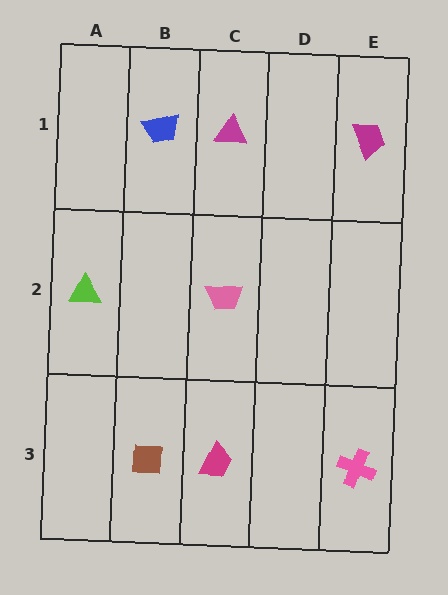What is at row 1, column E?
A magenta trapezoid.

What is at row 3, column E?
A pink cross.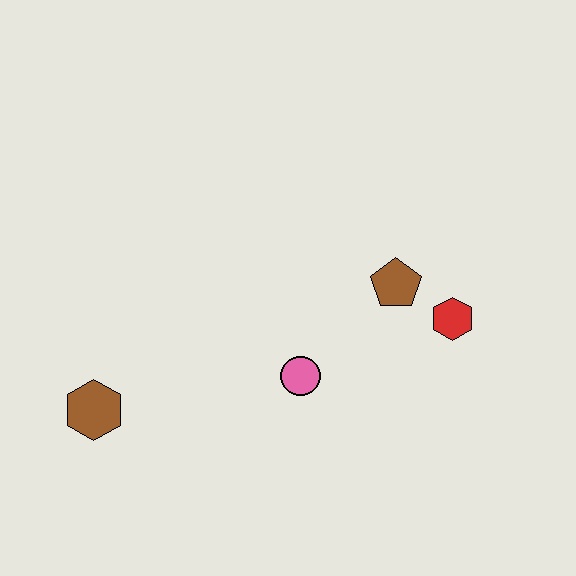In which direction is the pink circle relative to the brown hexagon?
The pink circle is to the right of the brown hexagon.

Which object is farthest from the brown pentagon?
The brown hexagon is farthest from the brown pentagon.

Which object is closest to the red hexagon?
The brown pentagon is closest to the red hexagon.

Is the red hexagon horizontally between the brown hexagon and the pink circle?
No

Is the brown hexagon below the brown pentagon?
Yes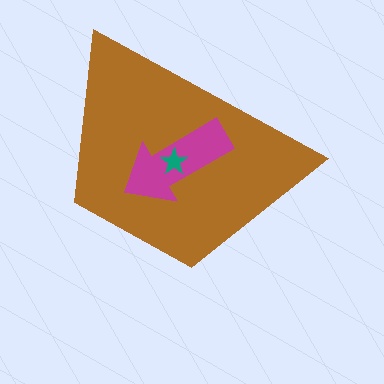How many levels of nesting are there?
3.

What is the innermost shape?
The teal star.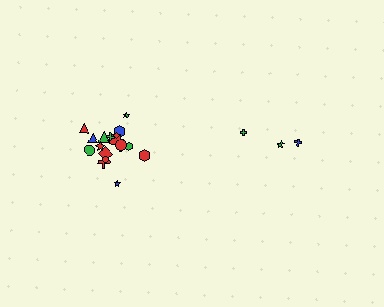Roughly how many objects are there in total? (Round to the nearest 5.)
Roughly 20 objects in total.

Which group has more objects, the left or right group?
The left group.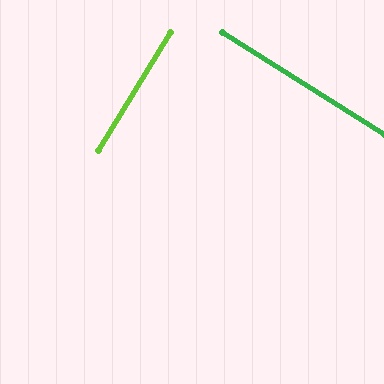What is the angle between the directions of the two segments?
Approximately 89 degrees.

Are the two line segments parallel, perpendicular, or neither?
Perpendicular — they meet at approximately 89°.